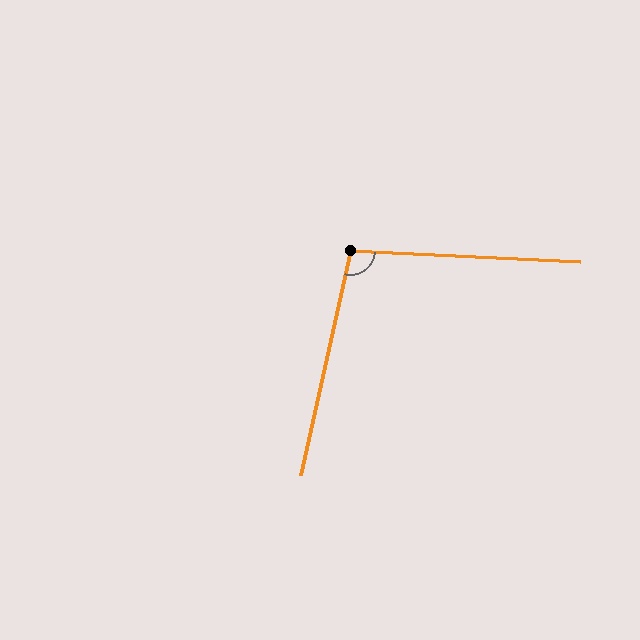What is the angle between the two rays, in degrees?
Approximately 100 degrees.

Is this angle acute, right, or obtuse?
It is obtuse.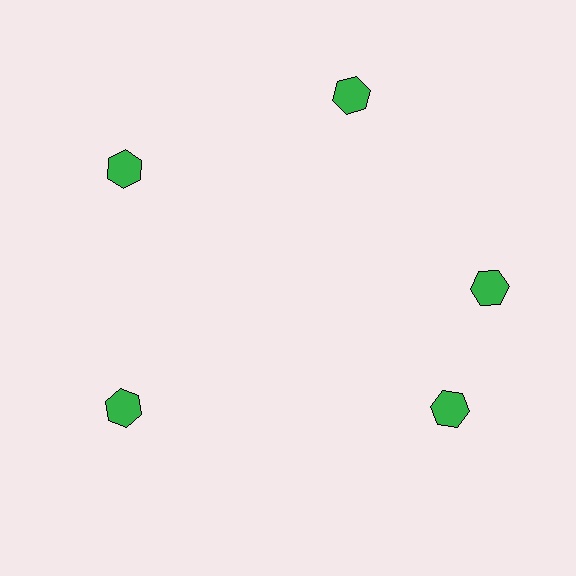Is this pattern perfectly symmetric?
No. The 5 green hexagons are arranged in a ring, but one element near the 5 o'clock position is rotated out of alignment along the ring, breaking the 5-fold rotational symmetry.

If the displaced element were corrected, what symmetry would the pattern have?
It would have 5-fold rotational symmetry — the pattern would map onto itself every 72 degrees.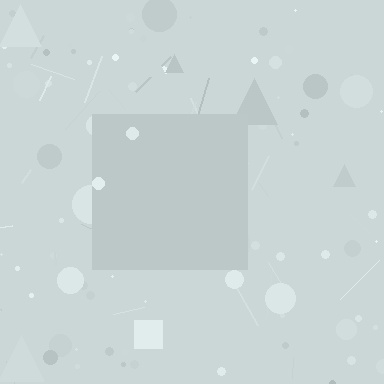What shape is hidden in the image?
A square is hidden in the image.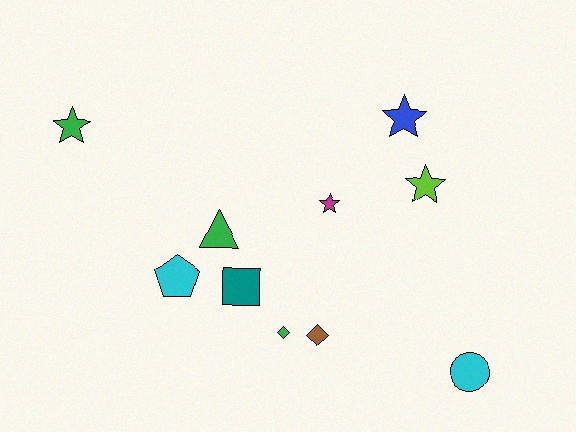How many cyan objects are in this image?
There are 2 cyan objects.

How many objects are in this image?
There are 10 objects.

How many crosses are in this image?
There are no crosses.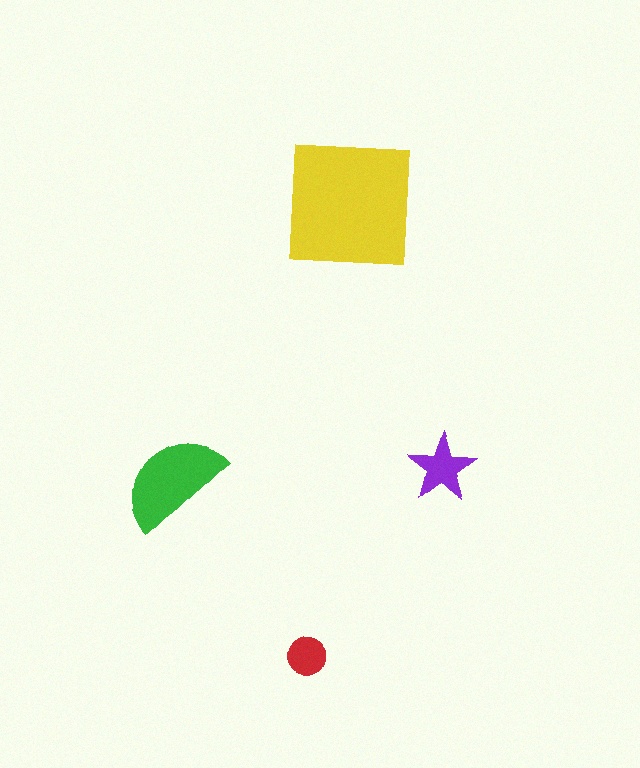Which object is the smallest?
The red circle.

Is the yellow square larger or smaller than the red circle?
Larger.